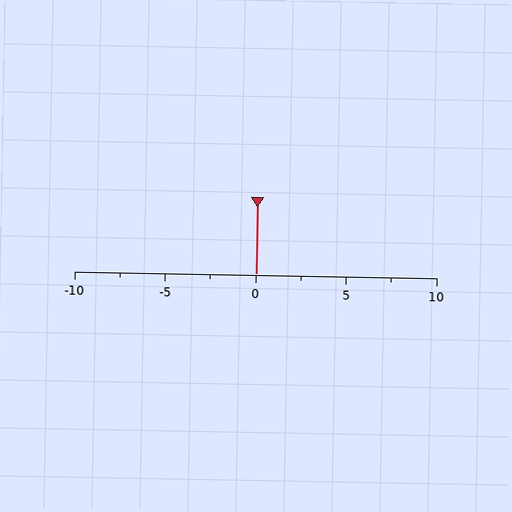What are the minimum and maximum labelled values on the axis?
The axis runs from -10 to 10.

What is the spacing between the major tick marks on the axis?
The major ticks are spaced 5 apart.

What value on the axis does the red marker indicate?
The marker indicates approximately 0.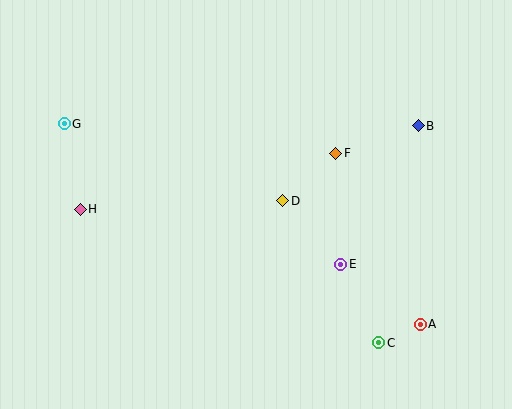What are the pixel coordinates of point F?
Point F is at (336, 153).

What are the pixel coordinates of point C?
Point C is at (379, 343).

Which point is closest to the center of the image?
Point D at (283, 201) is closest to the center.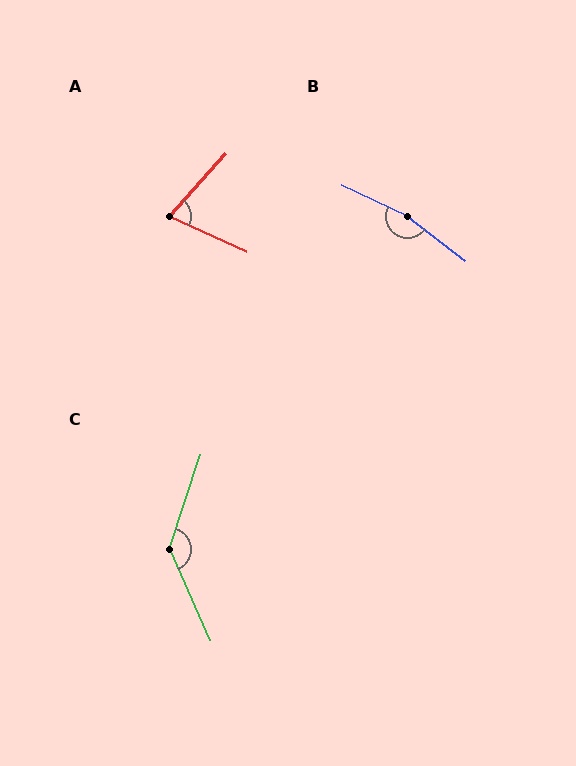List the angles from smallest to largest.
A (73°), C (138°), B (168°).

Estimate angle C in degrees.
Approximately 138 degrees.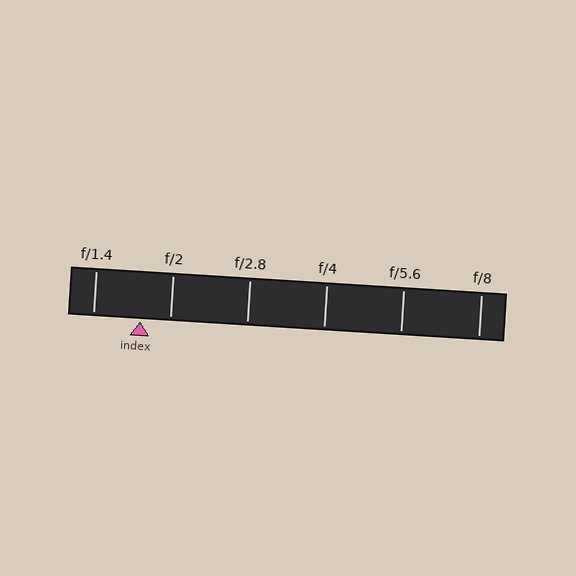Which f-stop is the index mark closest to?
The index mark is closest to f/2.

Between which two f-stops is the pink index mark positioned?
The index mark is between f/1.4 and f/2.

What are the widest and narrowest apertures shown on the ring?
The widest aperture shown is f/1.4 and the narrowest is f/8.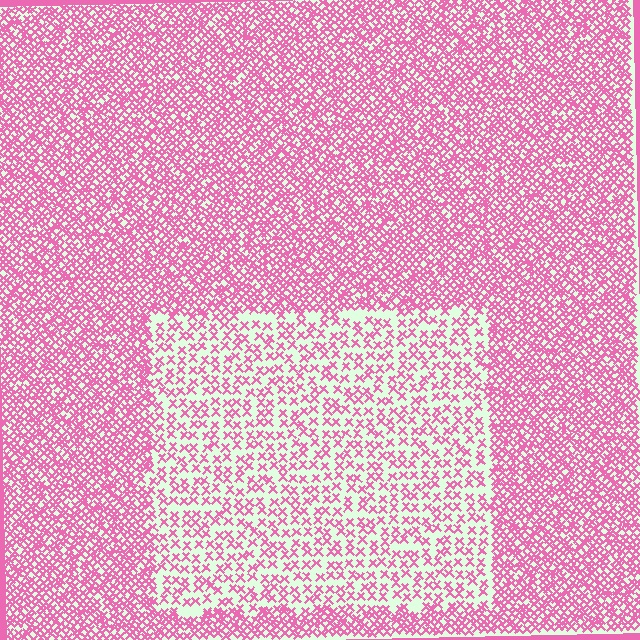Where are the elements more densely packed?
The elements are more densely packed outside the rectangle boundary.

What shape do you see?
I see a rectangle.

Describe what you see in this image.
The image contains small pink elements arranged at two different densities. A rectangle-shaped region is visible where the elements are less densely packed than the surrounding area.